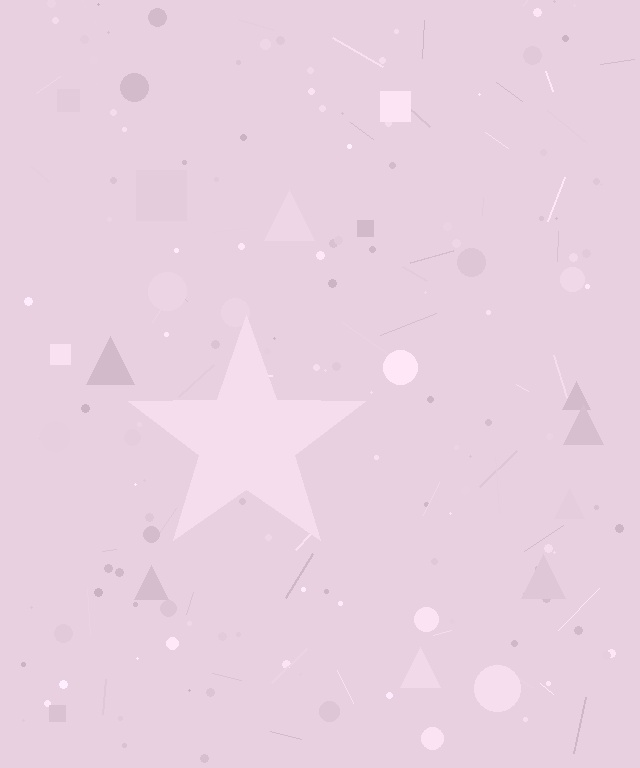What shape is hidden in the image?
A star is hidden in the image.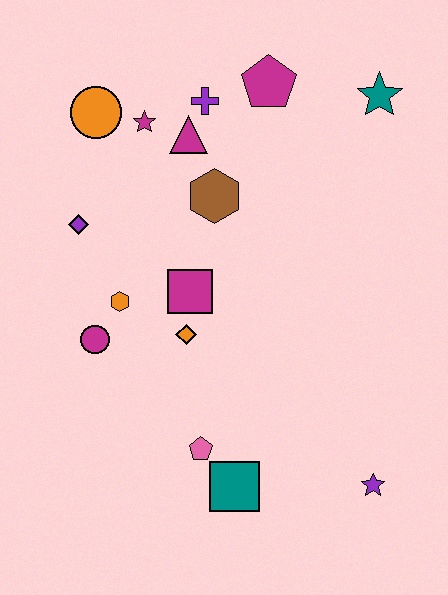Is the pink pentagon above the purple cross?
No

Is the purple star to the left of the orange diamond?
No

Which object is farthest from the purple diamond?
The purple star is farthest from the purple diamond.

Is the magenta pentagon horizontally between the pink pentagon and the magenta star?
No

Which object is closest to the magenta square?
The orange diamond is closest to the magenta square.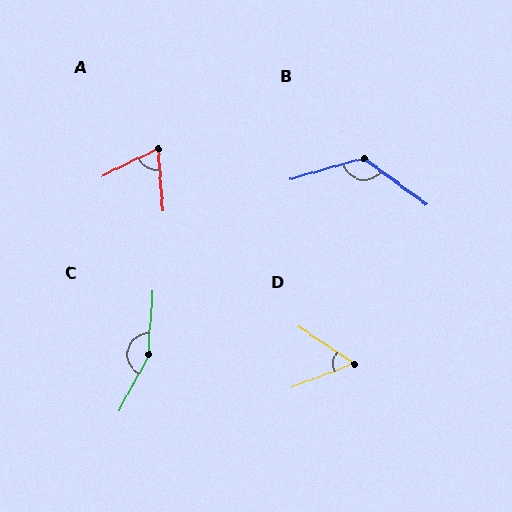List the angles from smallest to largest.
D (54°), A (68°), B (127°), C (156°).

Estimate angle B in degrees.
Approximately 127 degrees.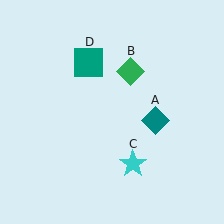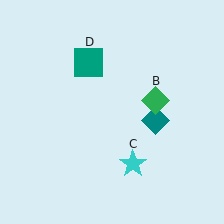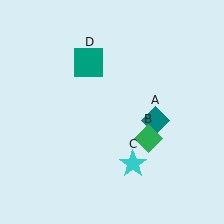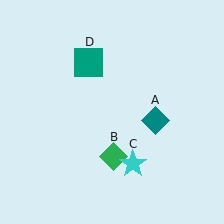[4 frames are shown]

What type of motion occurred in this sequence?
The green diamond (object B) rotated clockwise around the center of the scene.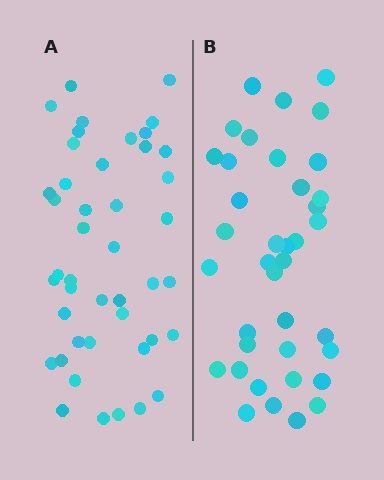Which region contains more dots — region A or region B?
Region A (the left region) has more dots.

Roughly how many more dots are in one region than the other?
Region A has about 6 more dots than region B.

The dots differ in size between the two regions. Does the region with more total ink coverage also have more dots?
No. Region B has more total ink coverage because its dots are larger, but region A actually contains more individual dots. Total area can be misleading — the number of items is what matters here.